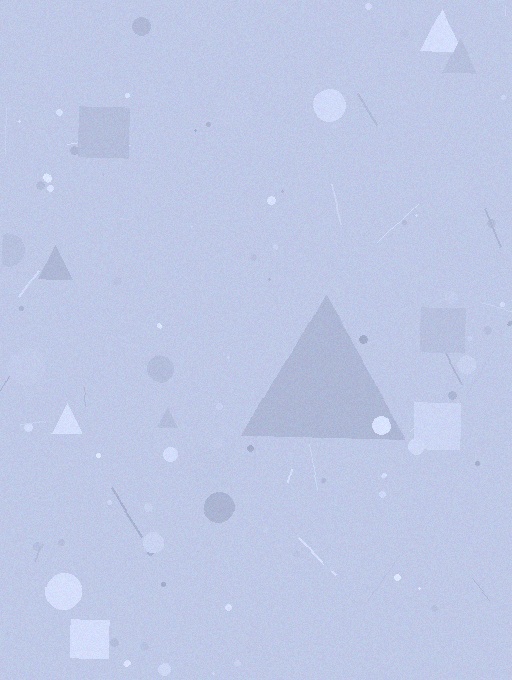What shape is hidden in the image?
A triangle is hidden in the image.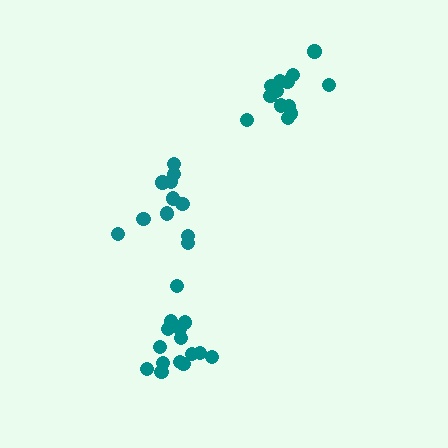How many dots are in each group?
Group 1: 11 dots, Group 2: 13 dots, Group 3: 15 dots (39 total).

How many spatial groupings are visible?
There are 3 spatial groupings.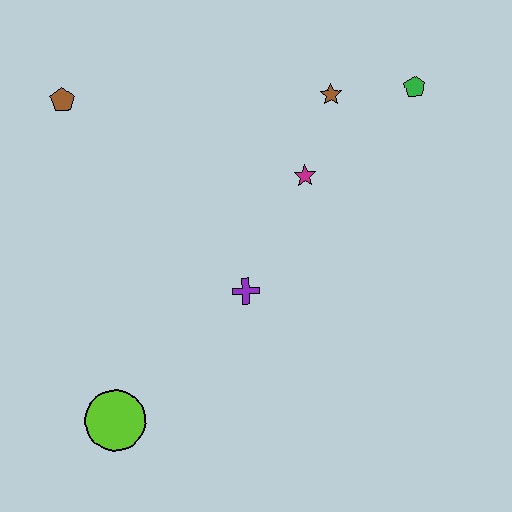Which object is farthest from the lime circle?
The green pentagon is farthest from the lime circle.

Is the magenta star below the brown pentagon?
Yes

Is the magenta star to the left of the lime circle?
No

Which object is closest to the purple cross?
The magenta star is closest to the purple cross.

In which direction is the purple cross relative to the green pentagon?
The purple cross is below the green pentagon.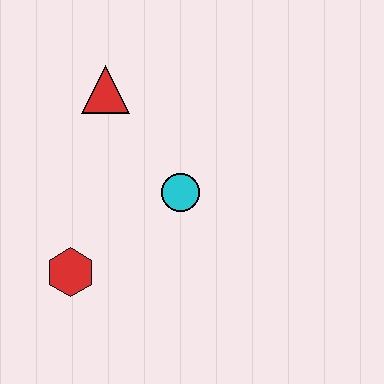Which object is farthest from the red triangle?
The red hexagon is farthest from the red triangle.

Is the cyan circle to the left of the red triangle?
No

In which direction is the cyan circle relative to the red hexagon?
The cyan circle is to the right of the red hexagon.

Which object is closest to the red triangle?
The cyan circle is closest to the red triangle.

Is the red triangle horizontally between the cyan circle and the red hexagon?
Yes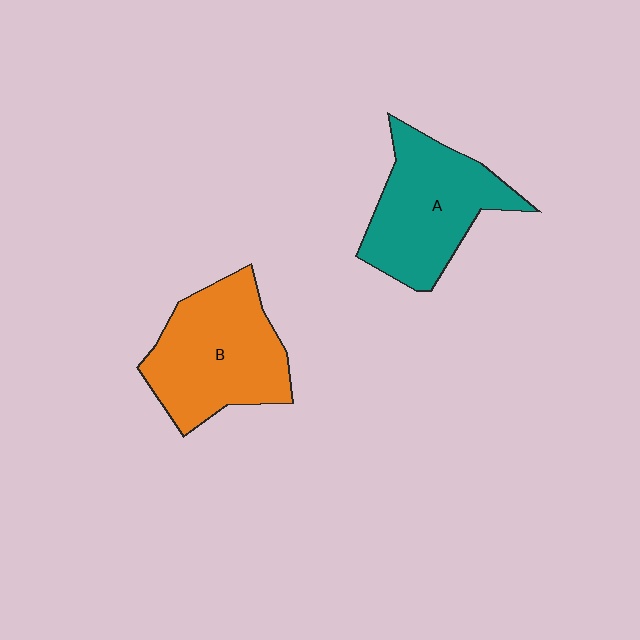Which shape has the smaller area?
Shape A (teal).